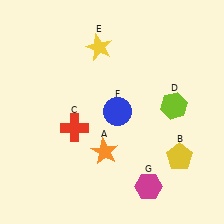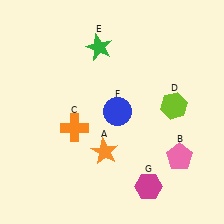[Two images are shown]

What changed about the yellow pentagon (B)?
In Image 1, B is yellow. In Image 2, it changed to pink.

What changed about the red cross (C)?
In Image 1, C is red. In Image 2, it changed to orange.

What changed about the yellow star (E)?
In Image 1, E is yellow. In Image 2, it changed to green.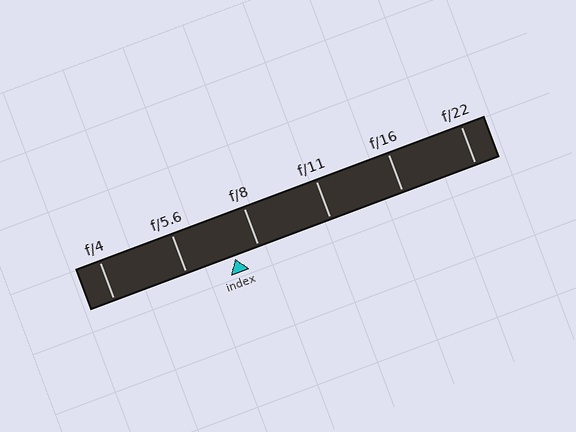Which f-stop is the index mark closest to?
The index mark is closest to f/8.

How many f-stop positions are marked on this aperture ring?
There are 6 f-stop positions marked.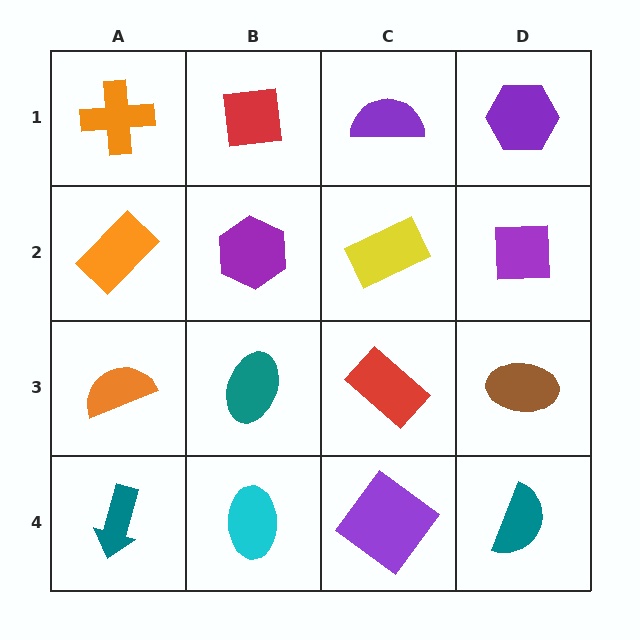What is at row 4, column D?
A teal semicircle.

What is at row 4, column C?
A purple diamond.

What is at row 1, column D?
A purple hexagon.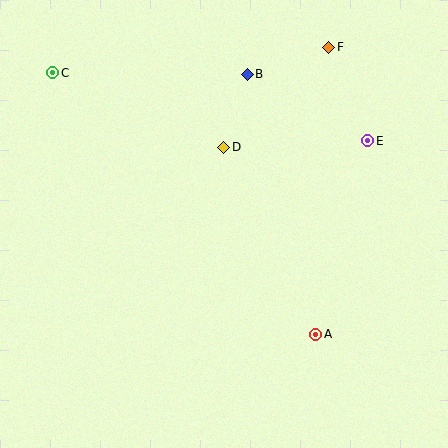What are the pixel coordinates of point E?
Point E is at (368, 141).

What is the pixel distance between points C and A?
The distance between C and A is 371 pixels.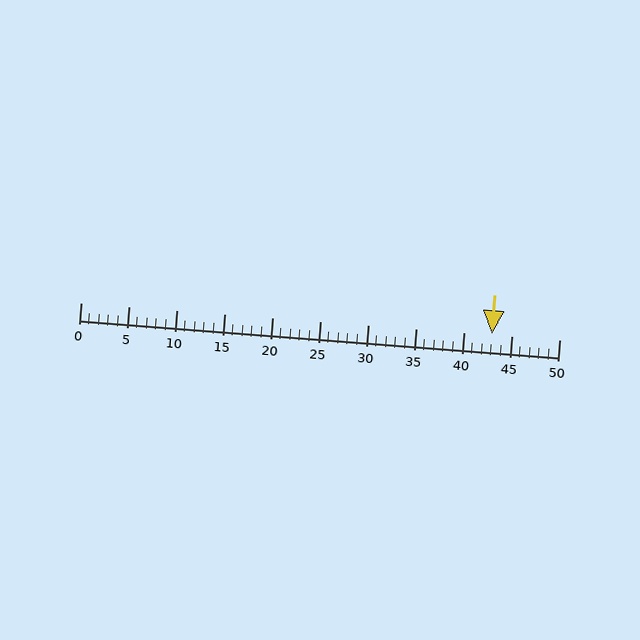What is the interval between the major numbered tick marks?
The major tick marks are spaced 5 units apart.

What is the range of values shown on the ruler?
The ruler shows values from 0 to 50.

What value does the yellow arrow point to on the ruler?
The yellow arrow points to approximately 43.